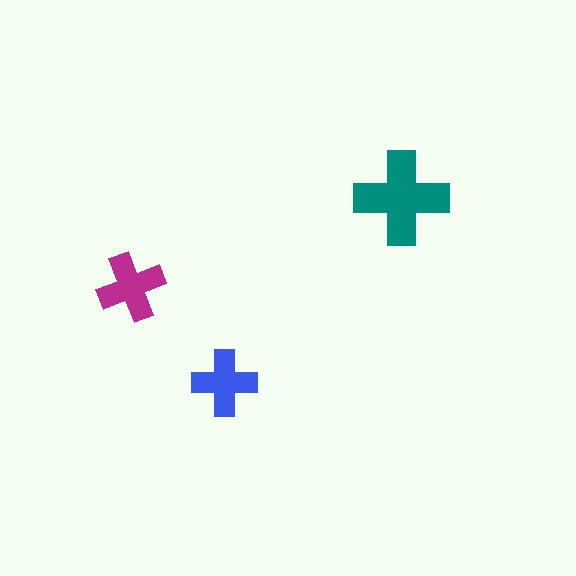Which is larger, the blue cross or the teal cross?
The teal one.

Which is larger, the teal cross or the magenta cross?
The teal one.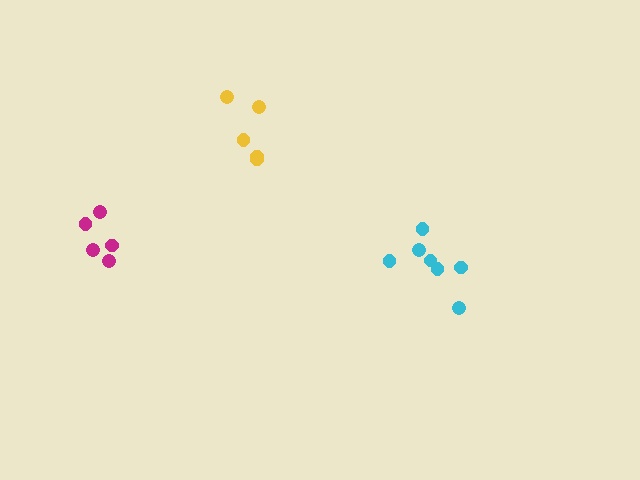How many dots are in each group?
Group 1: 5 dots, Group 2: 5 dots, Group 3: 7 dots (17 total).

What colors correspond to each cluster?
The clusters are colored: yellow, magenta, cyan.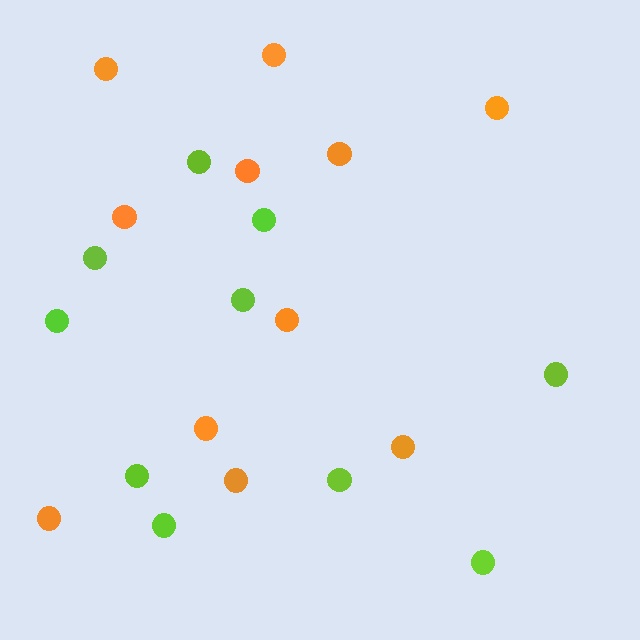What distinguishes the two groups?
There are 2 groups: one group of lime circles (10) and one group of orange circles (11).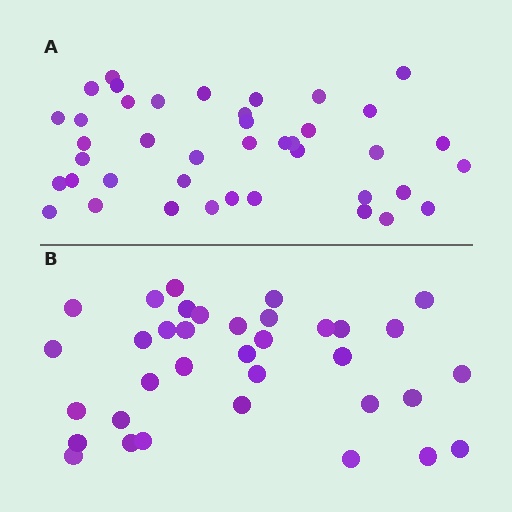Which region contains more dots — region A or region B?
Region A (the top region) has more dots.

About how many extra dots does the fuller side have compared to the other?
Region A has about 6 more dots than region B.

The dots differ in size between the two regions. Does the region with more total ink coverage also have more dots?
No. Region B has more total ink coverage because its dots are larger, but region A actually contains more individual dots. Total area can be misleading — the number of items is what matters here.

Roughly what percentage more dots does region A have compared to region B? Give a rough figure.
About 15% more.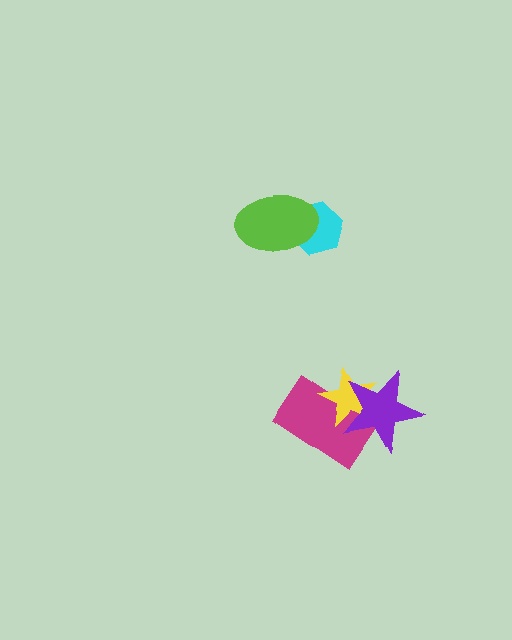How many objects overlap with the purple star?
2 objects overlap with the purple star.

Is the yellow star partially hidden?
Yes, it is partially covered by another shape.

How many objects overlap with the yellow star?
2 objects overlap with the yellow star.